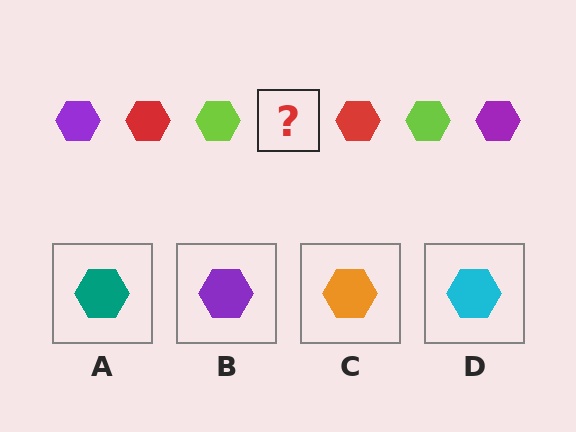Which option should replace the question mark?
Option B.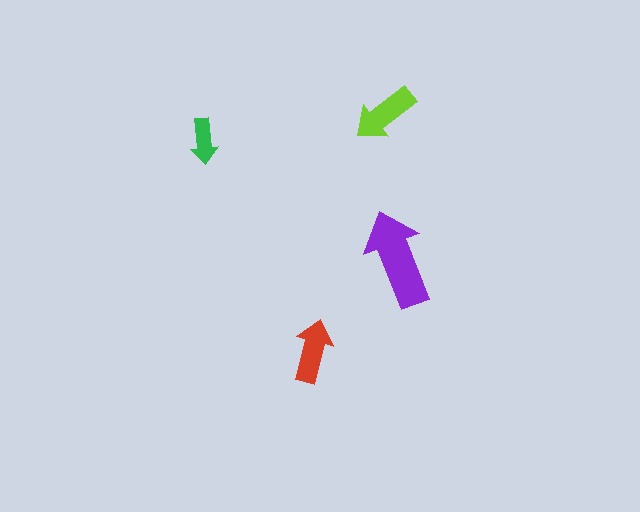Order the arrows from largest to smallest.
the purple one, the lime one, the red one, the green one.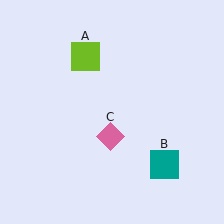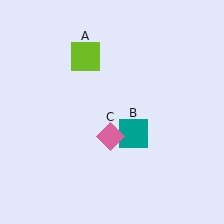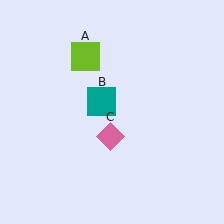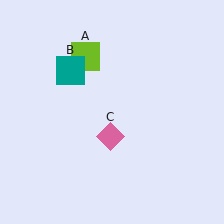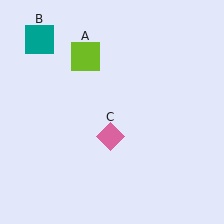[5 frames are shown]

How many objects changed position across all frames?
1 object changed position: teal square (object B).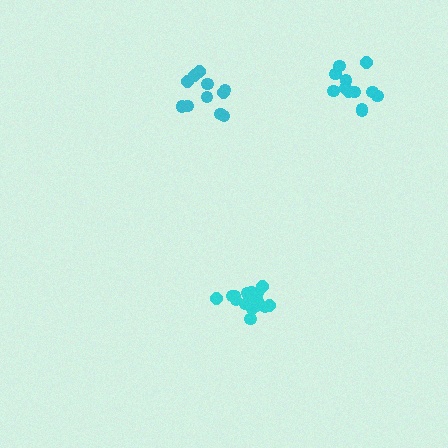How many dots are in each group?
Group 1: 12 dots, Group 2: 17 dots, Group 3: 11 dots (40 total).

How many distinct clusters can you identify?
There are 3 distinct clusters.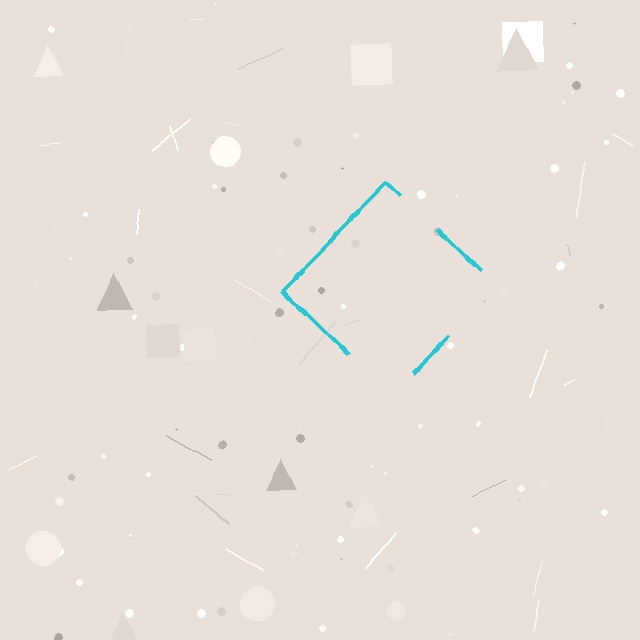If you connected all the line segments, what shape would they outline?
They would outline a diamond.